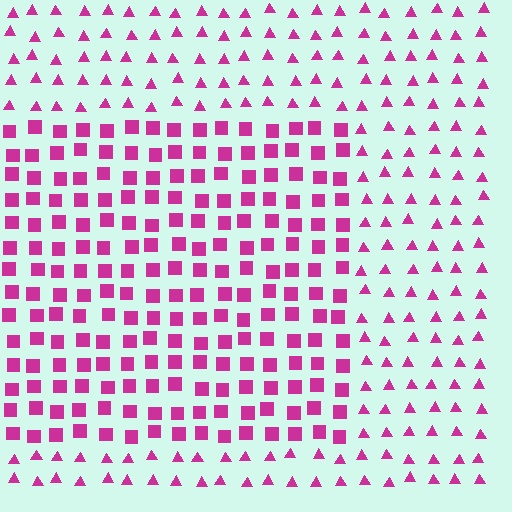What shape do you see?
I see a rectangle.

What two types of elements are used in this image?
The image uses squares inside the rectangle region and triangles outside it.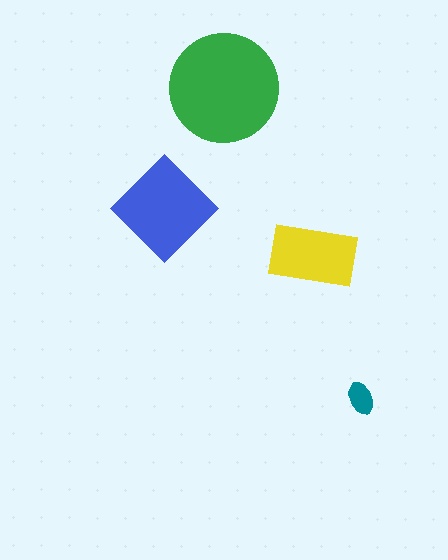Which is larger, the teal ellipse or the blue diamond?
The blue diamond.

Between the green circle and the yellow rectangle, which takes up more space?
The green circle.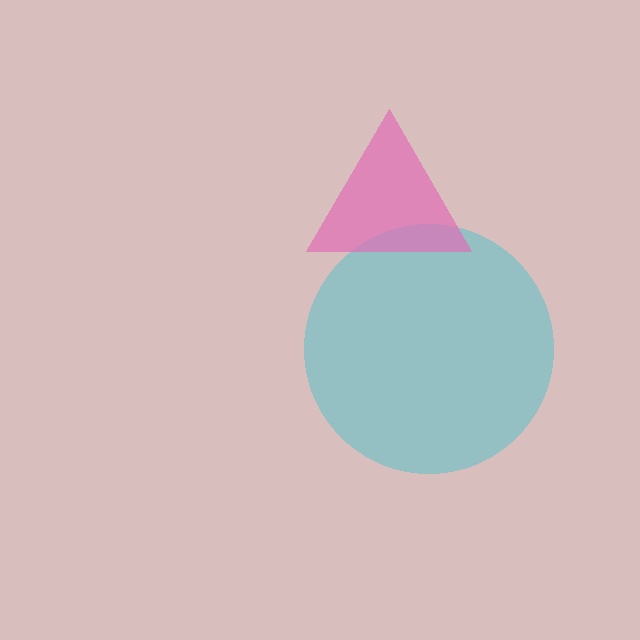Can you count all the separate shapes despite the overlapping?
Yes, there are 2 separate shapes.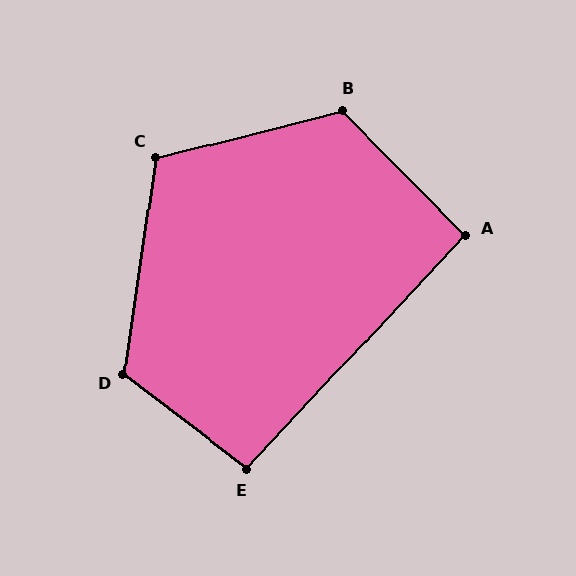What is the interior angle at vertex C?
Approximately 113 degrees (obtuse).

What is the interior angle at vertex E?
Approximately 96 degrees (obtuse).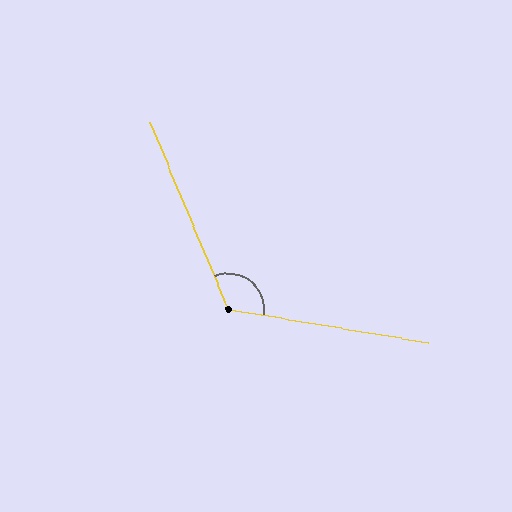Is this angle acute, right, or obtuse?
It is obtuse.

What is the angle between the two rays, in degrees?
Approximately 122 degrees.